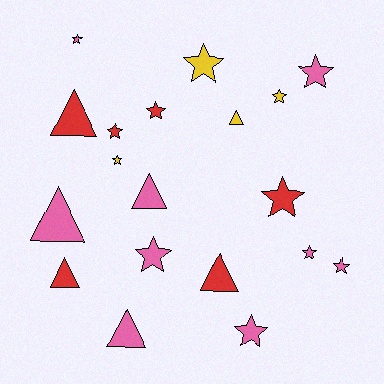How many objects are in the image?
There are 19 objects.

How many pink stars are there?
There are 6 pink stars.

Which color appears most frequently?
Pink, with 9 objects.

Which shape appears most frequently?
Star, with 12 objects.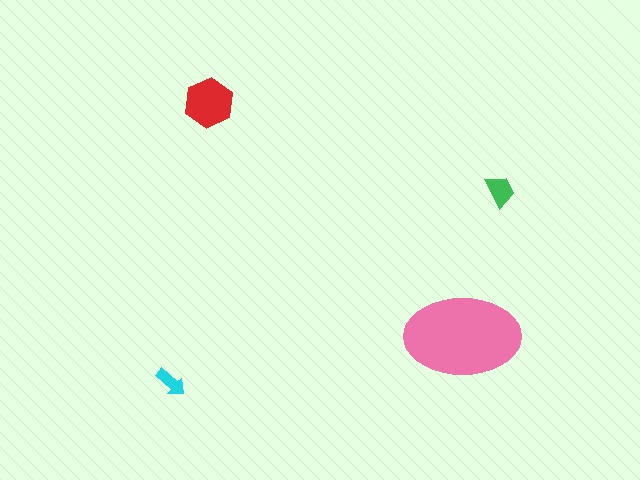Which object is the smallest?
The cyan arrow.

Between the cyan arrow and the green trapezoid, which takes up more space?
The green trapezoid.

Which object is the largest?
The pink ellipse.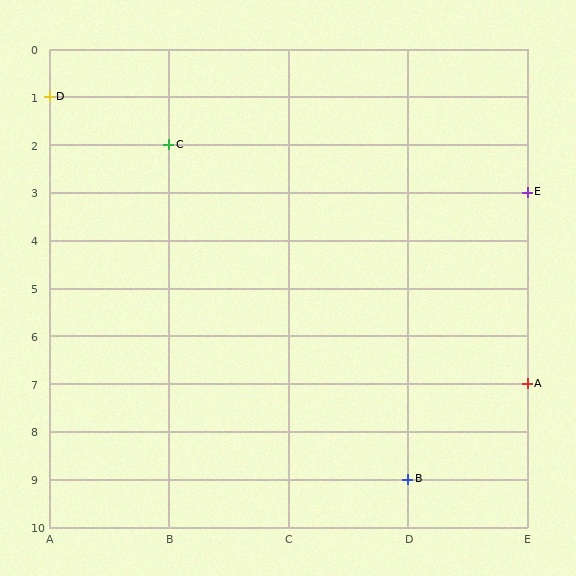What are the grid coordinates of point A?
Point A is at grid coordinates (E, 7).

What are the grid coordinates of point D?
Point D is at grid coordinates (A, 1).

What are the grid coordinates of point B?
Point B is at grid coordinates (D, 9).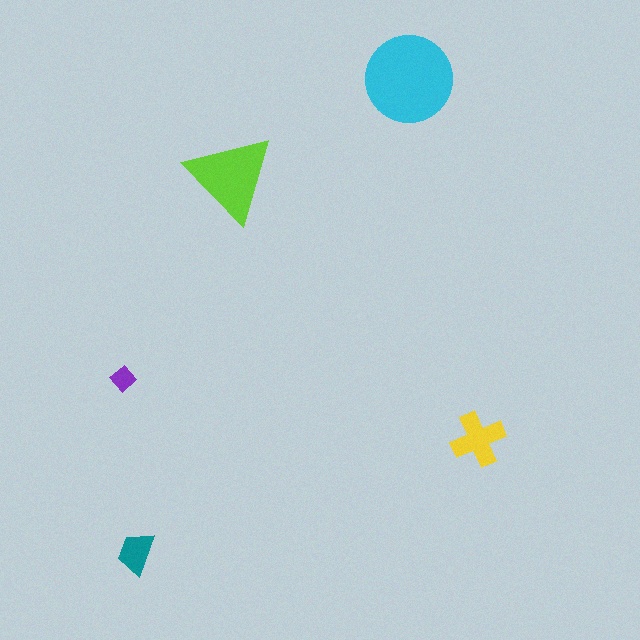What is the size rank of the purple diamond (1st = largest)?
5th.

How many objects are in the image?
There are 5 objects in the image.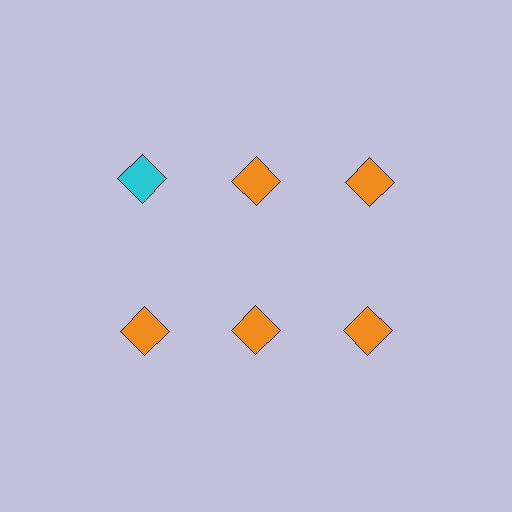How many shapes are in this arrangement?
There are 6 shapes arranged in a grid pattern.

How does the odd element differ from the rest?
It has a different color: cyan instead of orange.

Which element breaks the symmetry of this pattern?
The cyan diamond in the top row, leftmost column breaks the symmetry. All other shapes are orange diamonds.